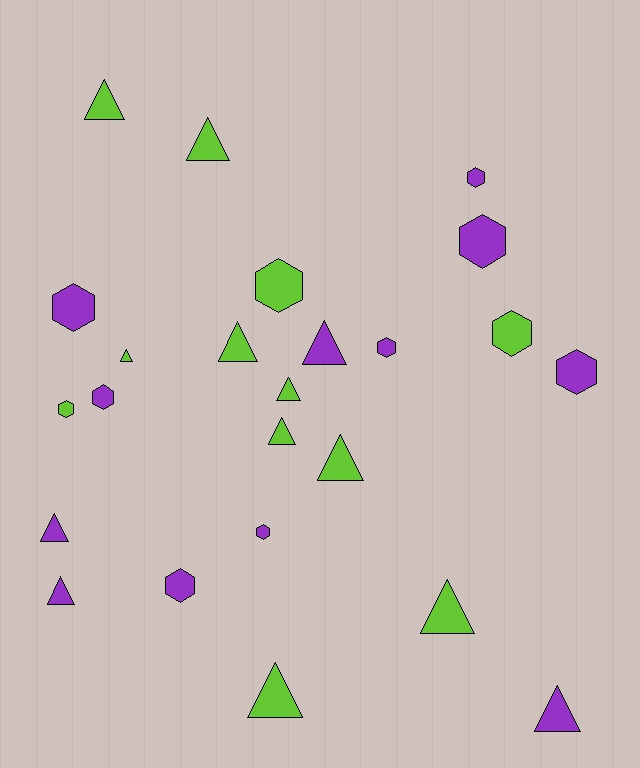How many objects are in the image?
There are 24 objects.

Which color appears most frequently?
Purple, with 12 objects.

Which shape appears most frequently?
Triangle, with 13 objects.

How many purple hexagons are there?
There are 8 purple hexagons.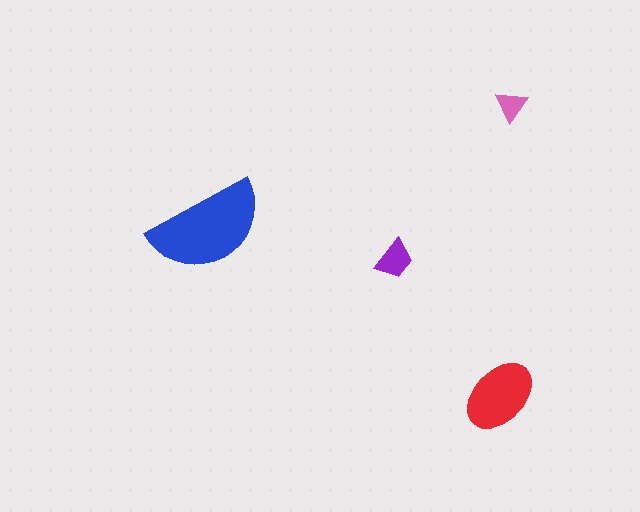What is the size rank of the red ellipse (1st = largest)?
2nd.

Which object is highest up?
The pink triangle is topmost.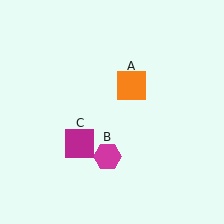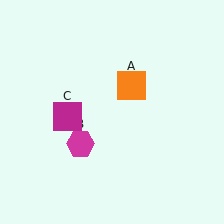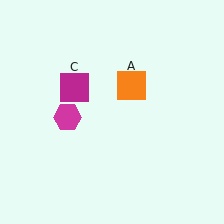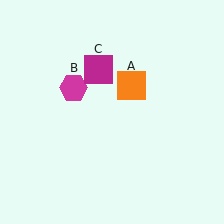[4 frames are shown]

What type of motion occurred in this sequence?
The magenta hexagon (object B), magenta square (object C) rotated clockwise around the center of the scene.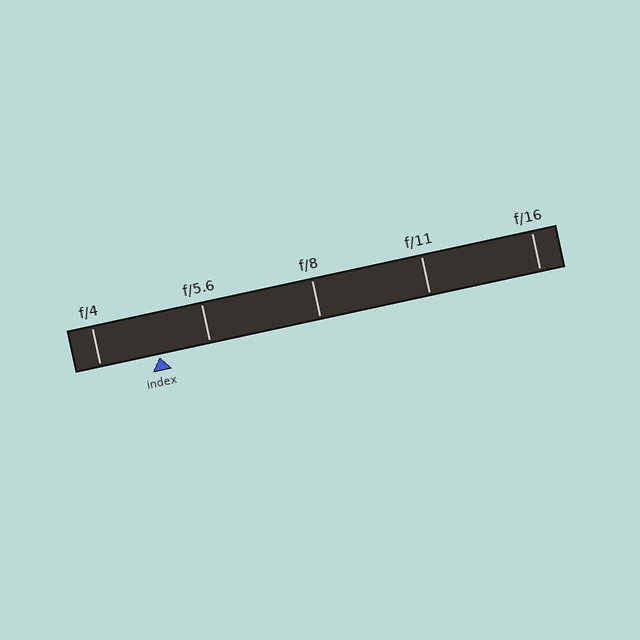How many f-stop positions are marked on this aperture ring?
There are 5 f-stop positions marked.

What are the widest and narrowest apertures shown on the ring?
The widest aperture shown is f/4 and the narrowest is f/16.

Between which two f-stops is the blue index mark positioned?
The index mark is between f/4 and f/5.6.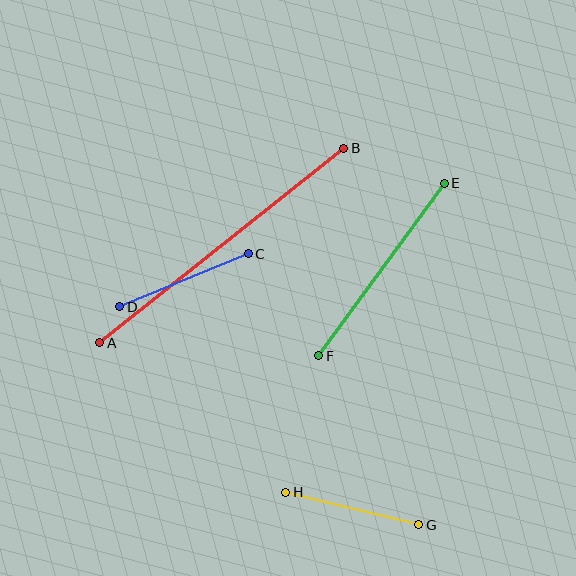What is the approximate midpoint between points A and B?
The midpoint is at approximately (222, 246) pixels.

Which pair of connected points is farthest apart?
Points A and B are farthest apart.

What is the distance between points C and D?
The distance is approximately 139 pixels.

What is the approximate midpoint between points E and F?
The midpoint is at approximately (382, 269) pixels.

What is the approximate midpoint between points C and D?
The midpoint is at approximately (184, 280) pixels.